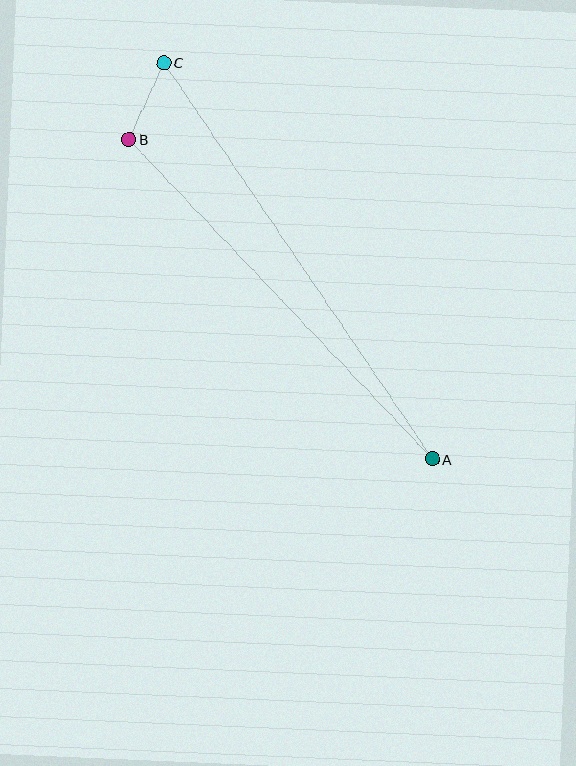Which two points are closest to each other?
Points B and C are closest to each other.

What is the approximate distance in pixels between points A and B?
The distance between A and B is approximately 441 pixels.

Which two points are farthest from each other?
Points A and C are farthest from each other.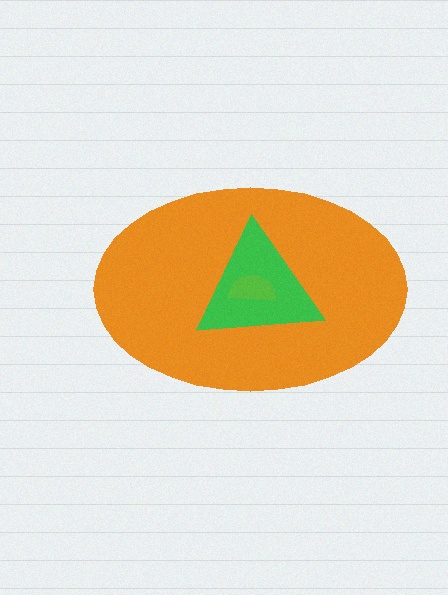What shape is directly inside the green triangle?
The lime semicircle.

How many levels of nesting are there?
3.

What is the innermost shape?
The lime semicircle.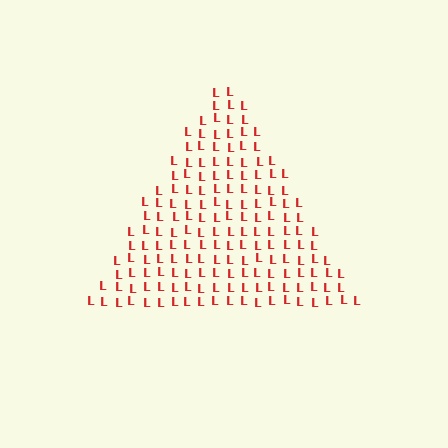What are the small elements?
The small elements are letter L's.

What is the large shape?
The large shape is a triangle.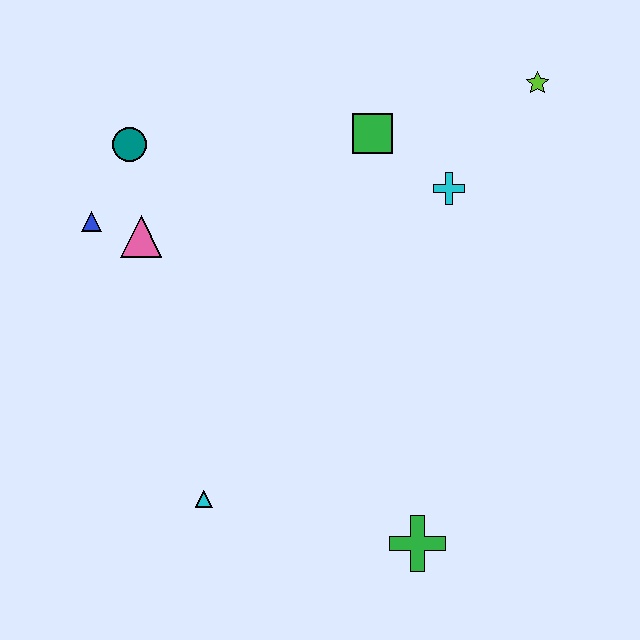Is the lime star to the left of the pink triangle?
No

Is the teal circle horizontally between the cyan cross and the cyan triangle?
No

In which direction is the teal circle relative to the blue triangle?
The teal circle is above the blue triangle.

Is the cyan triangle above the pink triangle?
No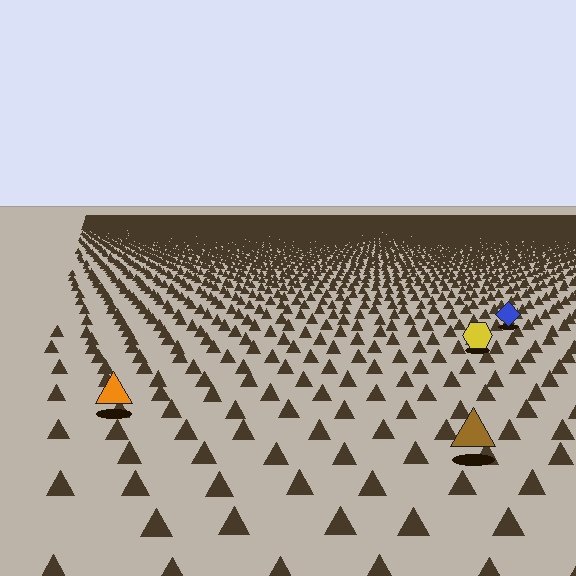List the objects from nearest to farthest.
From nearest to farthest: the brown triangle, the orange triangle, the yellow hexagon, the blue diamond.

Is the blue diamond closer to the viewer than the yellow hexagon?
No. The yellow hexagon is closer — you can tell from the texture gradient: the ground texture is coarser near it.